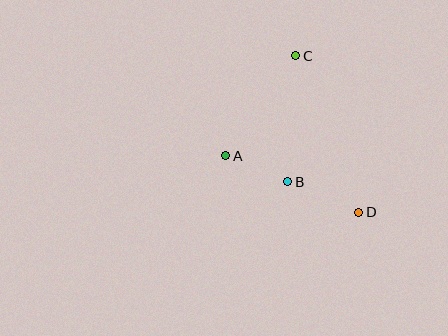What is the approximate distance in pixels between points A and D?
The distance between A and D is approximately 145 pixels.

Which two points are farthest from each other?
Points C and D are farthest from each other.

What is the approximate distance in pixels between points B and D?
The distance between B and D is approximately 77 pixels.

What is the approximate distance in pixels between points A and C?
The distance between A and C is approximately 122 pixels.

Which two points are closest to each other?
Points A and B are closest to each other.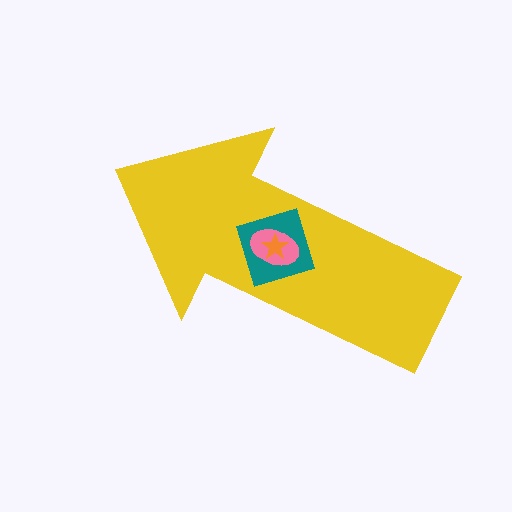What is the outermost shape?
The yellow arrow.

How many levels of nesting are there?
4.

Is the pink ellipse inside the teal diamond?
Yes.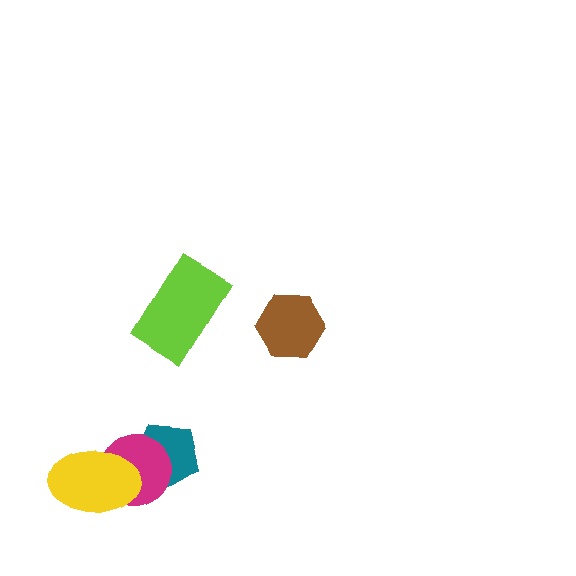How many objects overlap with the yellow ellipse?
1 object overlaps with the yellow ellipse.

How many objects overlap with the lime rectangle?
0 objects overlap with the lime rectangle.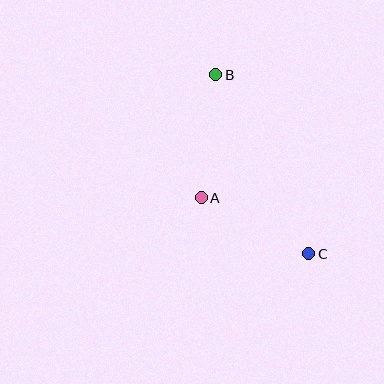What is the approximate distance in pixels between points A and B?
The distance between A and B is approximately 124 pixels.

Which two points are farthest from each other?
Points B and C are farthest from each other.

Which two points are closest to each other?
Points A and C are closest to each other.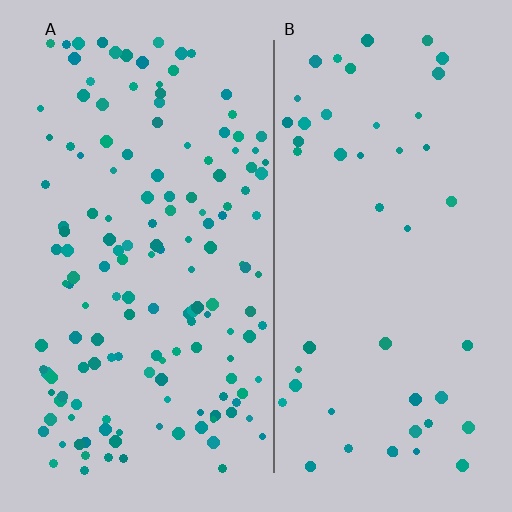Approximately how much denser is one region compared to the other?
Approximately 3.1× — region A over region B.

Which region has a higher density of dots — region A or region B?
A (the left).